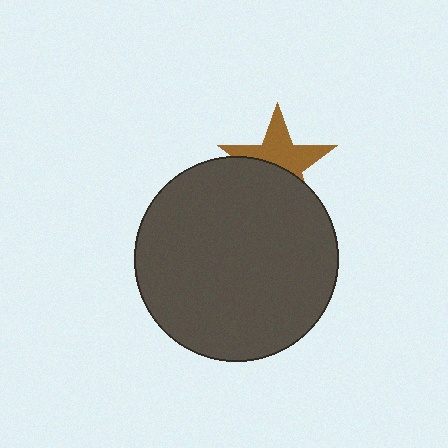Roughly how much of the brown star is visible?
About half of it is visible (roughly 52%).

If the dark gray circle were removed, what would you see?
You would see the complete brown star.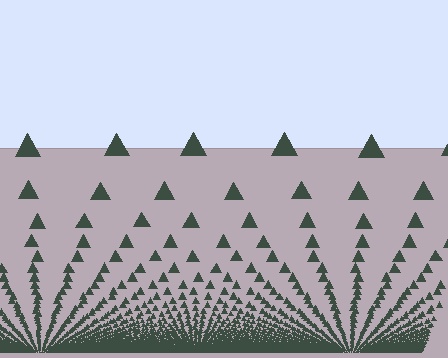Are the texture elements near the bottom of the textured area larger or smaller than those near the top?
Smaller. The gradient is inverted — elements near the bottom are smaller and denser.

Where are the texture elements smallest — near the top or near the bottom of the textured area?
Near the bottom.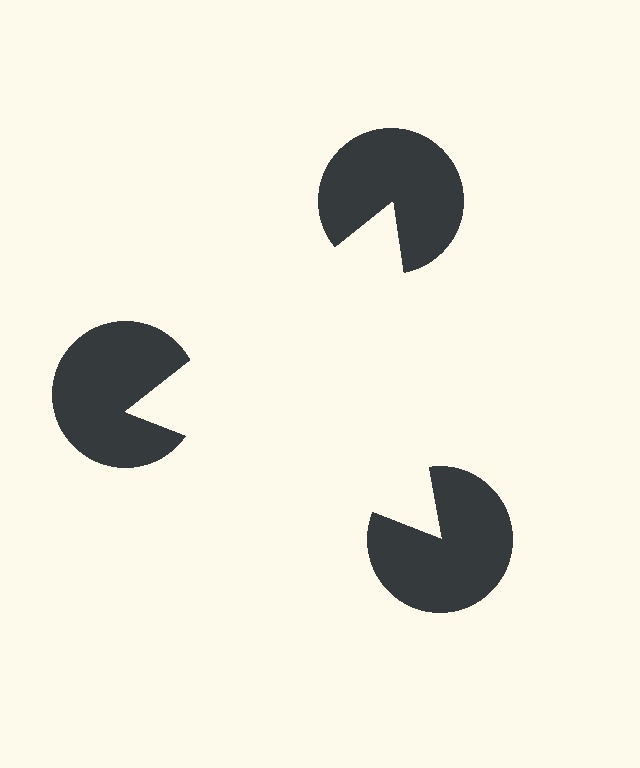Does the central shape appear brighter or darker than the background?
It typically appears slightly brighter than the background, even though no actual brightness change is drawn.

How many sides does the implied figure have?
3 sides.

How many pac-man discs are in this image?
There are 3 — one at each vertex of the illusory triangle.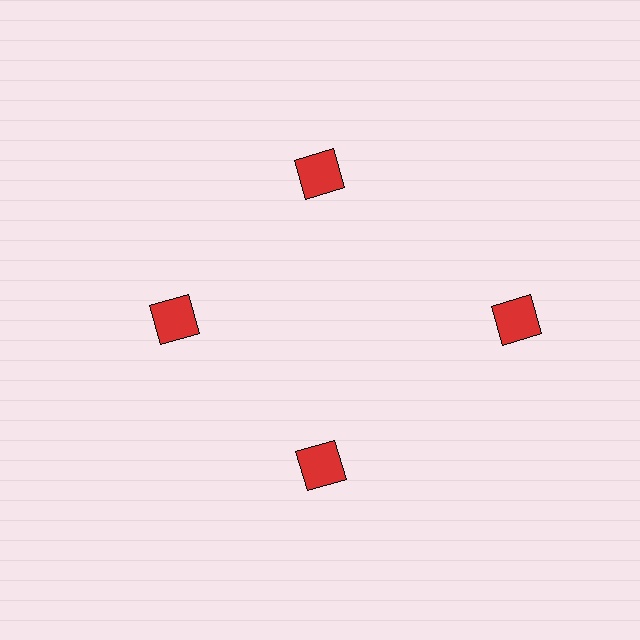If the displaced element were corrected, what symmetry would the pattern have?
It would have 4-fold rotational symmetry — the pattern would map onto itself every 90 degrees.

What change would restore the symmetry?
The symmetry would be restored by moving it inward, back onto the ring so that all 4 squares sit at equal angles and equal distance from the center.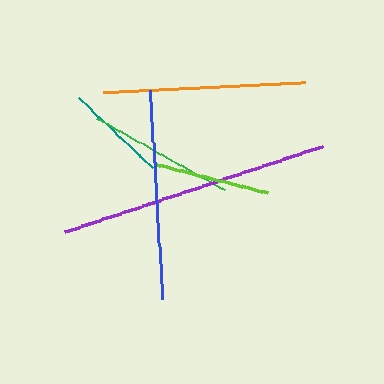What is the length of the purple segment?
The purple segment is approximately 272 pixels long.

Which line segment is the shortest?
The teal line is the shortest at approximately 101 pixels.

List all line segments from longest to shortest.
From longest to shortest: purple, blue, orange, green, lime, teal.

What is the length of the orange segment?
The orange segment is approximately 202 pixels long.